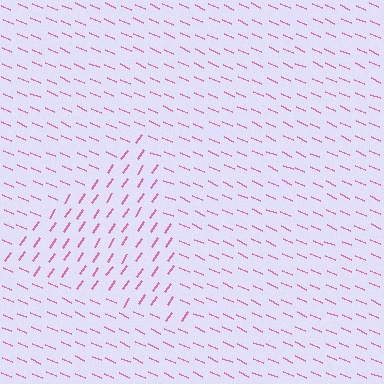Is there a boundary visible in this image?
Yes, there is a texture boundary formed by a change in line orientation.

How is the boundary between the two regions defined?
The boundary is defined purely by a change in line orientation (approximately 79 degrees difference). All lines are the same color and thickness.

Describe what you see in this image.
The image is filled with small pink line segments. A triangle region in the image has lines oriented differently from the surrounding lines, creating a visible texture boundary.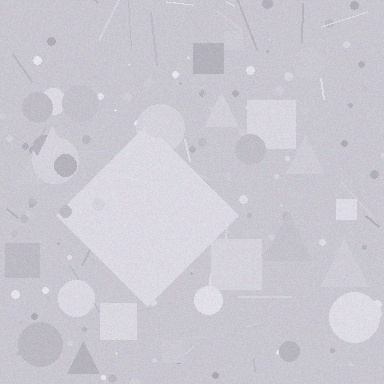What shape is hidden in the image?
A diamond is hidden in the image.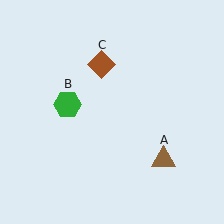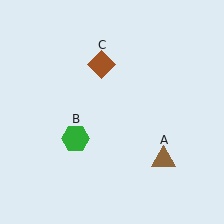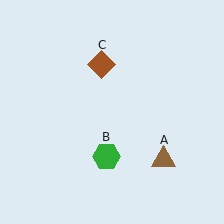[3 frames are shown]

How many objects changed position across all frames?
1 object changed position: green hexagon (object B).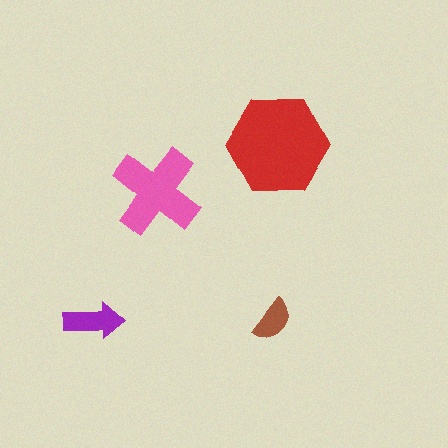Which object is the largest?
The red hexagon.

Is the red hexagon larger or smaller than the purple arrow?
Larger.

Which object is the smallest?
The brown semicircle.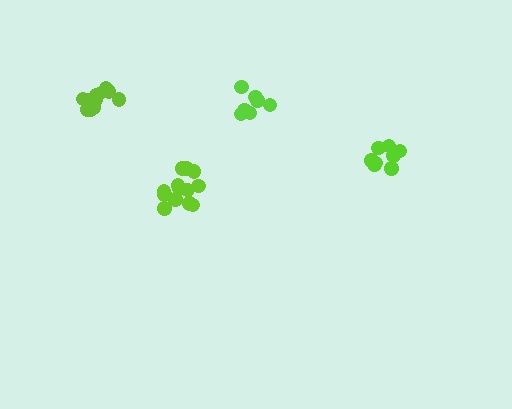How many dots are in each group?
Group 1: 13 dots, Group 2: 11 dots, Group 3: 7 dots, Group 4: 8 dots (39 total).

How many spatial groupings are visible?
There are 4 spatial groupings.